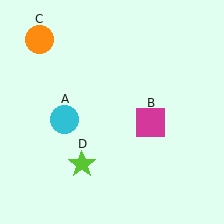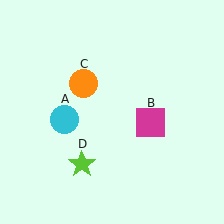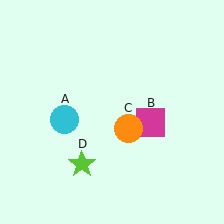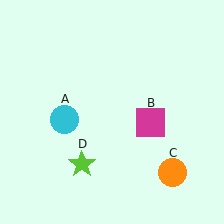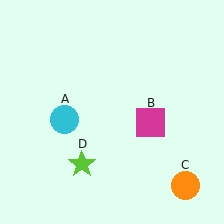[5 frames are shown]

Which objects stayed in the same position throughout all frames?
Cyan circle (object A) and magenta square (object B) and lime star (object D) remained stationary.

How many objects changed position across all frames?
1 object changed position: orange circle (object C).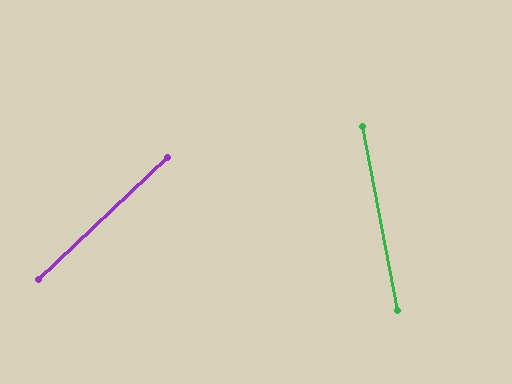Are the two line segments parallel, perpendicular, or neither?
Neither parallel nor perpendicular — they differ by about 57°.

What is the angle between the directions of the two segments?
Approximately 57 degrees.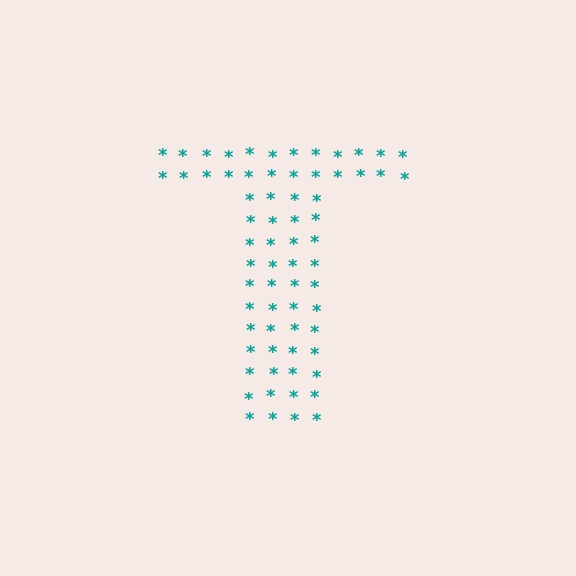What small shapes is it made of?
It is made of small asterisks.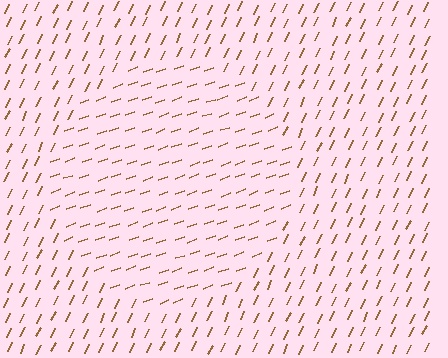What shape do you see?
I see a circle.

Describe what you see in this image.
The image is filled with small brown line segments. A circle region in the image has lines oriented differently from the surrounding lines, creating a visible texture boundary.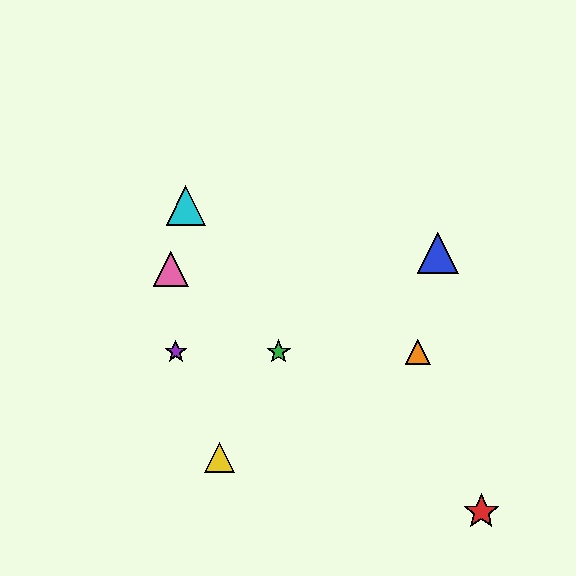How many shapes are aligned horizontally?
3 shapes (the green star, the purple star, the orange triangle) are aligned horizontally.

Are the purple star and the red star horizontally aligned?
No, the purple star is at y≈352 and the red star is at y≈512.